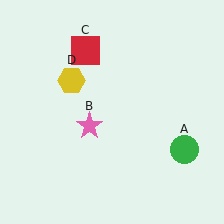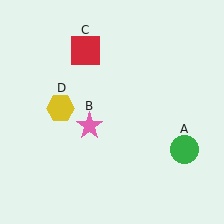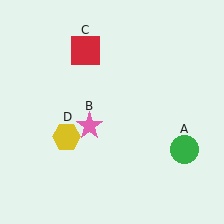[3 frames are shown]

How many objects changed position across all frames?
1 object changed position: yellow hexagon (object D).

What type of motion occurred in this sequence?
The yellow hexagon (object D) rotated counterclockwise around the center of the scene.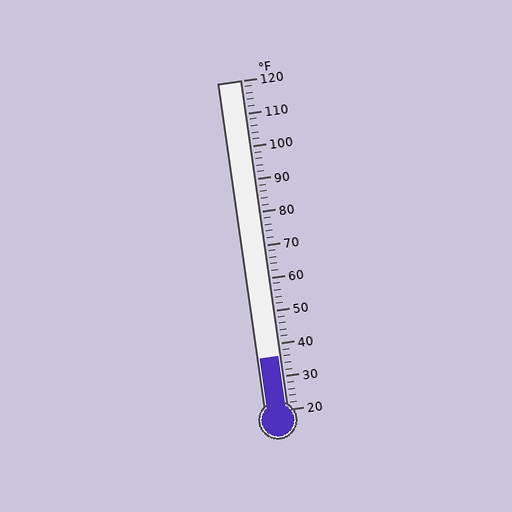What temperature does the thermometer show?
The thermometer shows approximately 36°F.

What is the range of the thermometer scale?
The thermometer scale ranges from 20°F to 120°F.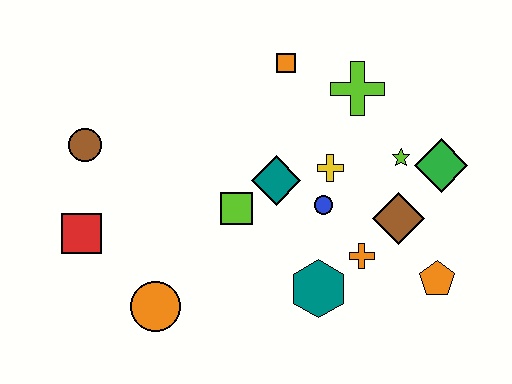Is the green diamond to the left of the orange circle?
No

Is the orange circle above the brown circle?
No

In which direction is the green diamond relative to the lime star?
The green diamond is to the right of the lime star.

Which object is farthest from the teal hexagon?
The brown circle is farthest from the teal hexagon.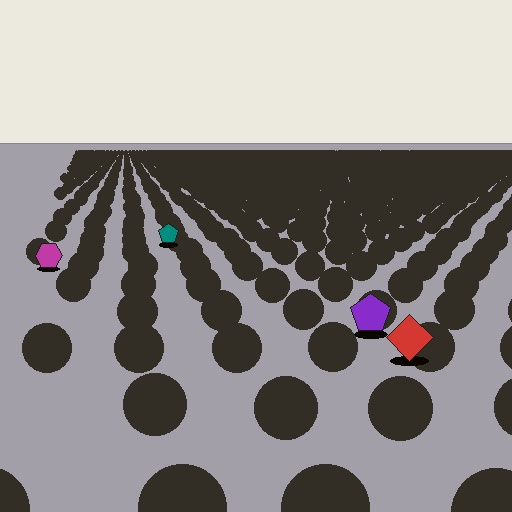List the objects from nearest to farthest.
From nearest to farthest: the red diamond, the purple pentagon, the magenta hexagon, the teal pentagon.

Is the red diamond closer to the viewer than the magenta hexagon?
Yes. The red diamond is closer — you can tell from the texture gradient: the ground texture is coarser near it.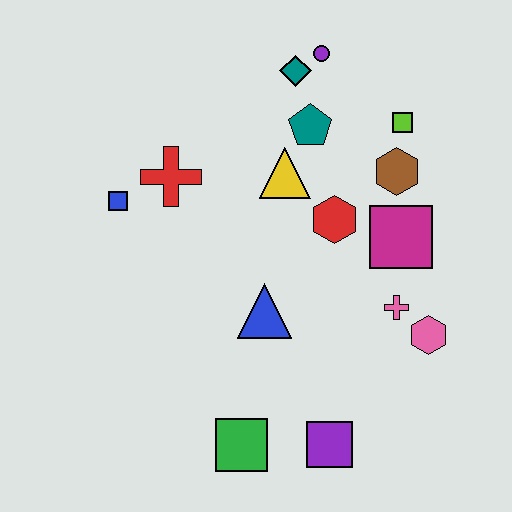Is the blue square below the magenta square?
No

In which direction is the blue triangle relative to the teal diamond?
The blue triangle is below the teal diamond.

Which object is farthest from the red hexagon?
The green square is farthest from the red hexagon.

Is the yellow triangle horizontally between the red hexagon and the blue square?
Yes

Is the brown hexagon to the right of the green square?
Yes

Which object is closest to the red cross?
The blue square is closest to the red cross.